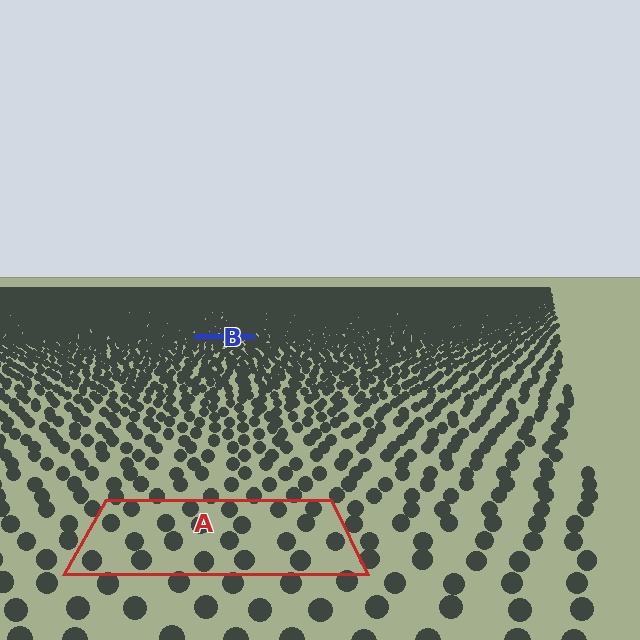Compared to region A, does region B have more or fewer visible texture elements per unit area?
Region B has more texture elements per unit area — they are packed more densely because it is farther away.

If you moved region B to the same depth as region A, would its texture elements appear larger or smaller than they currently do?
They would appear larger. At a closer depth, the same texture elements are projected at a bigger on-screen size.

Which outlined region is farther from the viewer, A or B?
Region B is farther from the viewer — the texture elements inside it appear smaller and more densely packed.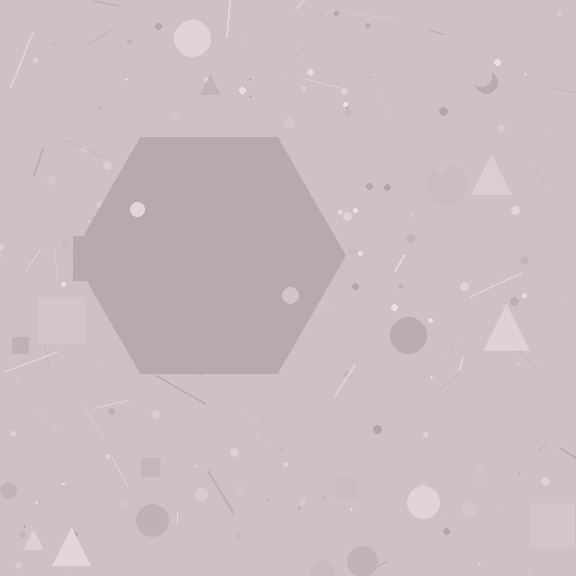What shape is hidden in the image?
A hexagon is hidden in the image.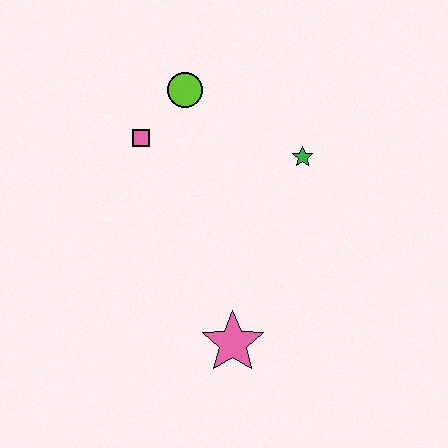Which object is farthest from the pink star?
The lime circle is farthest from the pink star.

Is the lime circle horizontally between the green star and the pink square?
Yes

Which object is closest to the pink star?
The green star is closest to the pink star.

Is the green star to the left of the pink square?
No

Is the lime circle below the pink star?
No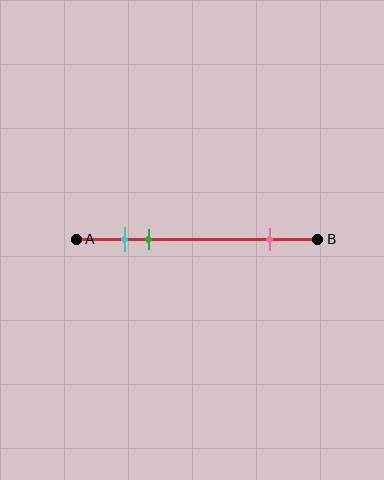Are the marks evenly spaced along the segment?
No, the marks are not evenly spaced.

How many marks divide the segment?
There are 3 marks dividing the segment.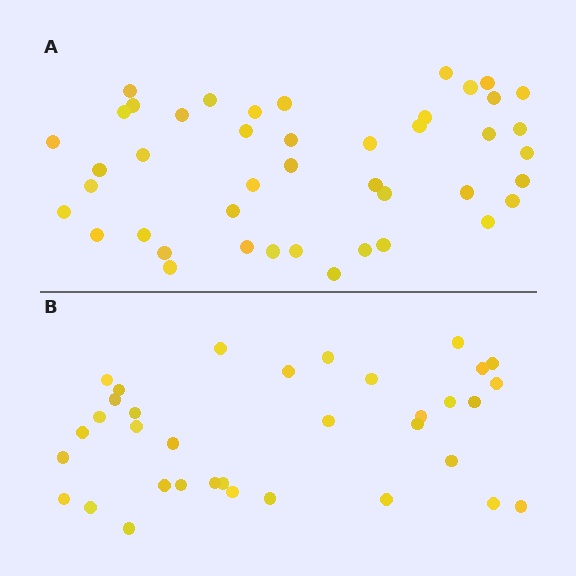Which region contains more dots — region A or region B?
Region A (the top region) has more dots.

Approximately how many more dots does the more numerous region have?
Region A has roughly 8 or so more dots than region B.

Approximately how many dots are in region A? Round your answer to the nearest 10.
About 40 dots. (The exact count is 44, which rounds to 40.)